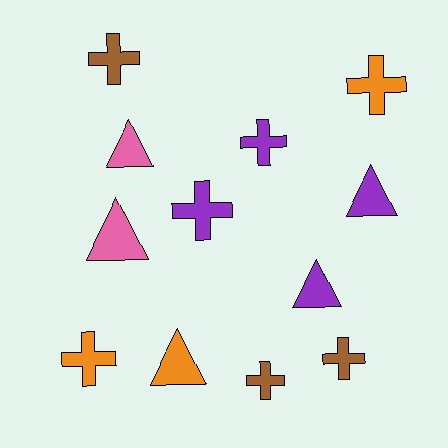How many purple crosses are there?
There are 2 purple crosses.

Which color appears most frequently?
Purple, with 4 objects.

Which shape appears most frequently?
Cross, with 7 objects.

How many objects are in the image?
There are 12 objects.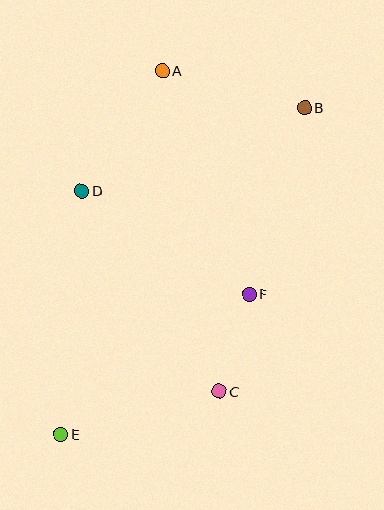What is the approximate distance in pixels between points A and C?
The distance between A and C is approximately 326 pixels.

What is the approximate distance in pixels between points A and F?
The distance between A and F is approximately 240 pixels.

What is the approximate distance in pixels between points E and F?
The distance between E and F is approximately 235 pixels.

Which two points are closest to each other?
Points C and F are closest to each other.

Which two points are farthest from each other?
Points B and E are farthest from each other.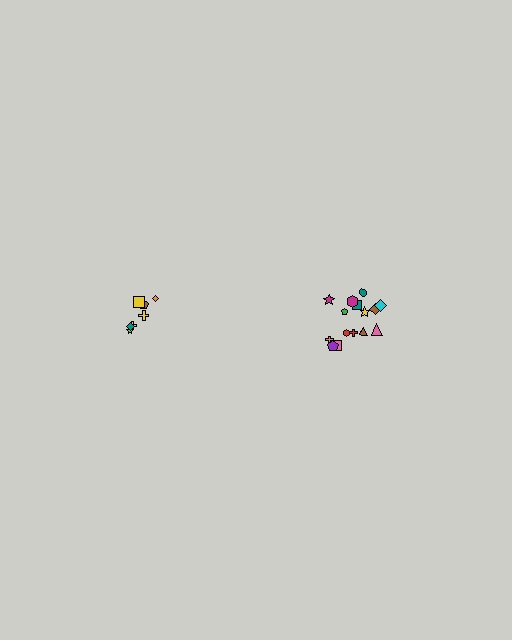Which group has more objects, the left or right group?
The right group.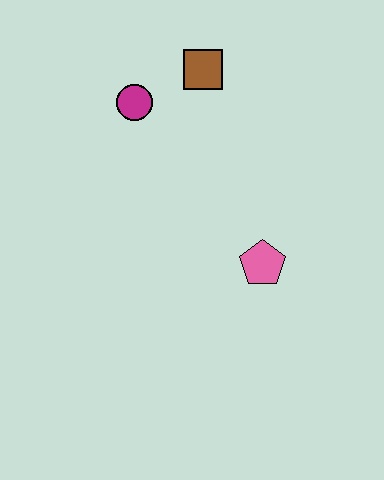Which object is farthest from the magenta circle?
The pink pentagon is farthest from the magenta circle.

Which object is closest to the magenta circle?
The brown square is closest to the magenta circle.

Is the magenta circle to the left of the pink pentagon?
Yes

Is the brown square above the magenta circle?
Yes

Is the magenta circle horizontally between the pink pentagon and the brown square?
No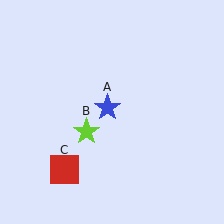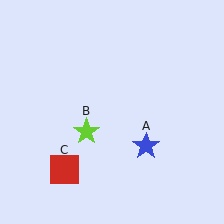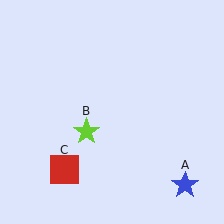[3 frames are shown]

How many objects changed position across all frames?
1 object changed position: blue star (object A).